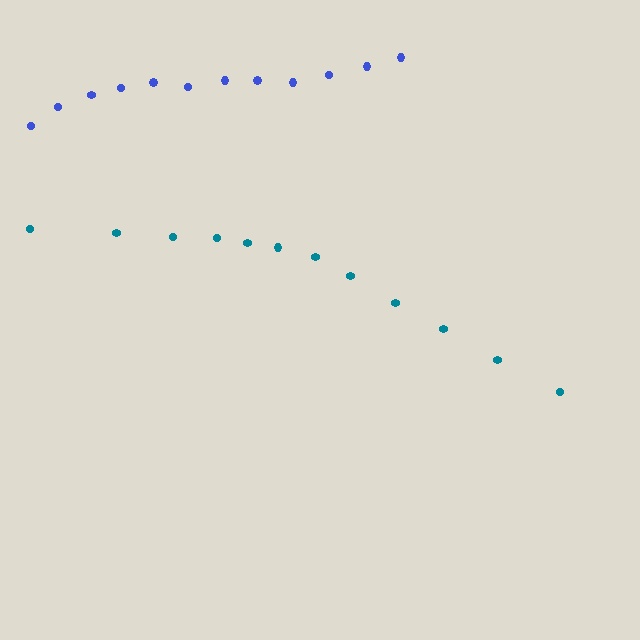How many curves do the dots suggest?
There are 2 distinct paths.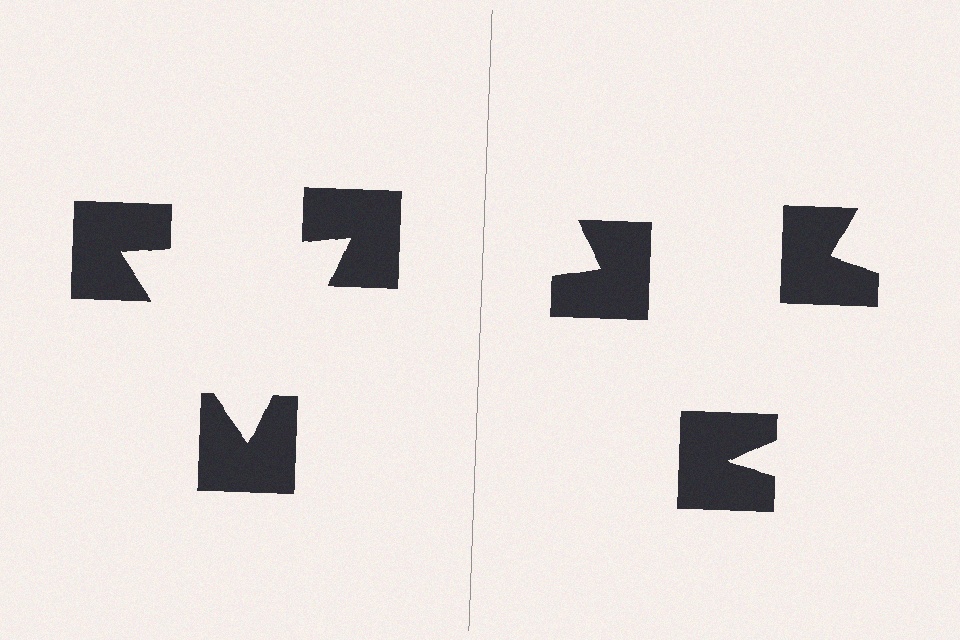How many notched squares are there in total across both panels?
6 — 3 on each side.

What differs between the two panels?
The notched squares are positioned identically on both sides; only the wedge orientations differ. On the left they align to a triangle; on the right they are misaligned.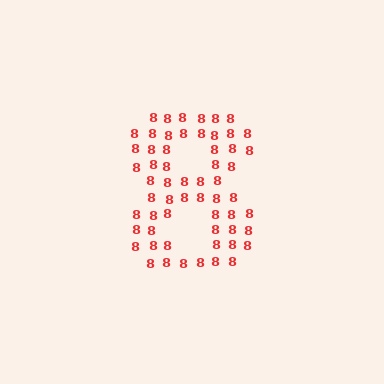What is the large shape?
The large shape is the digit 8.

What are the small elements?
The small elements are digit 8's.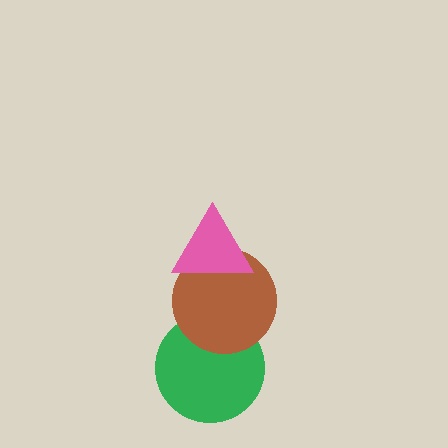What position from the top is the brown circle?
The brown circle is 2nd from the top.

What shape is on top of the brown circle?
The pink triangle is on top of the brown circle.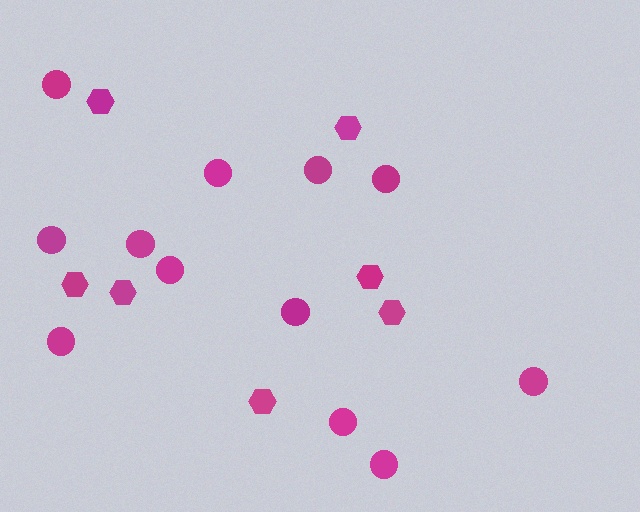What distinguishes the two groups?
There are 2 groups: one group of hexagons (7) and one group of circles (12).